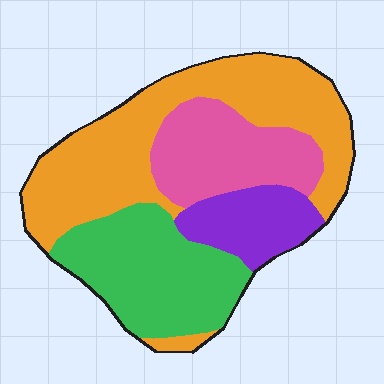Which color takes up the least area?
Purple, at roughly 10%.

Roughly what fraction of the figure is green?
Green takes up between a sixth and a third of the figure.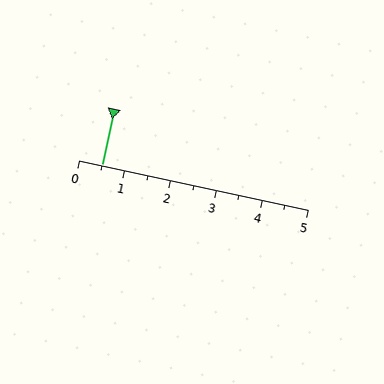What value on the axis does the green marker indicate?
The marker indicates approximately 0.5.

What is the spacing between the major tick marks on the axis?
The major ticks are spaced 1 apart.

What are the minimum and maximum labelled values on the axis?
The axis runs from 0 to 5.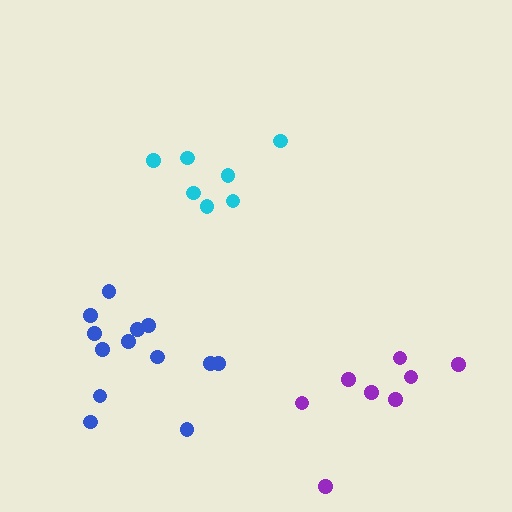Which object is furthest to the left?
The blue cluster is leftmost.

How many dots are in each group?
Group 1: 7 dots, Group 2: 13 dots, Group 3: 8 dots (28 total).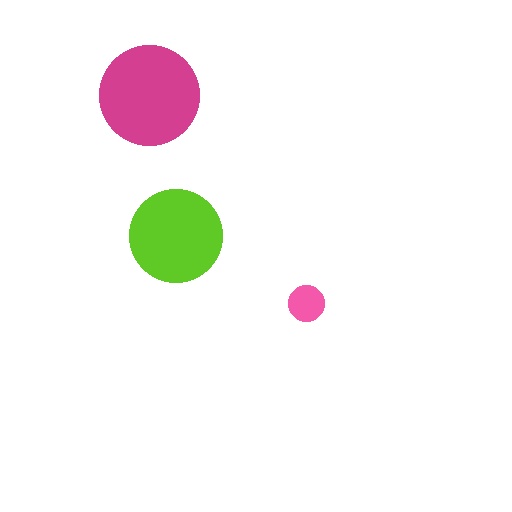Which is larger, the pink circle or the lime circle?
The lime one.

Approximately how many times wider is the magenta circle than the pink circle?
About 2.5 times wider.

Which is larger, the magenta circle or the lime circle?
The magenta one.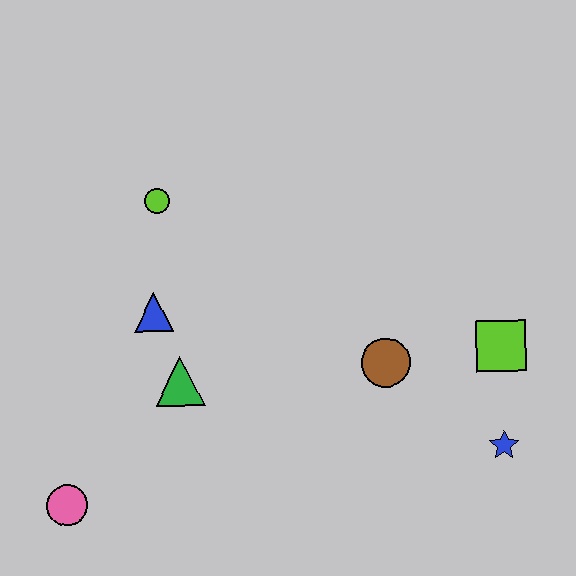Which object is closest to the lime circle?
The blue triangle is closest to the lime circle.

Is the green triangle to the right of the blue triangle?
Yes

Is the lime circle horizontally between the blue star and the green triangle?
No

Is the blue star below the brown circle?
Yes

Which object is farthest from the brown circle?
The pink circle is farthest from the brown circle.